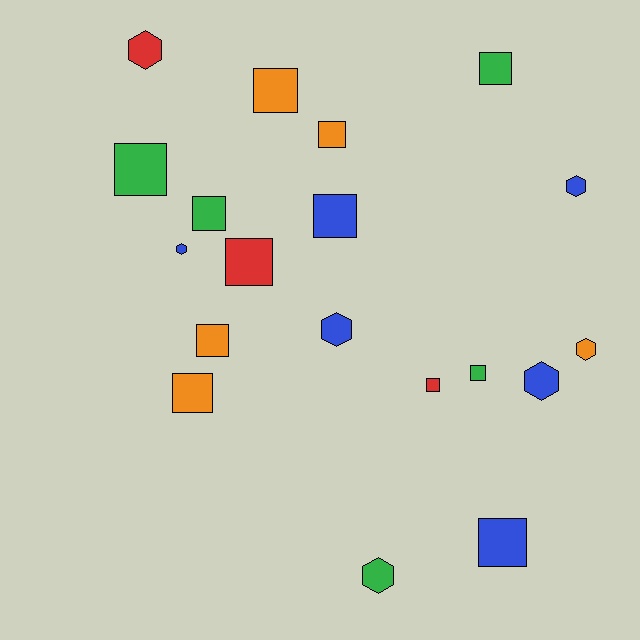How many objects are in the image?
There are 19 objects.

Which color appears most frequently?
Blue, with 6 objects.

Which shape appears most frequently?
Square, with 12 objects.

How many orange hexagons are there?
There is 1 orange hexagon.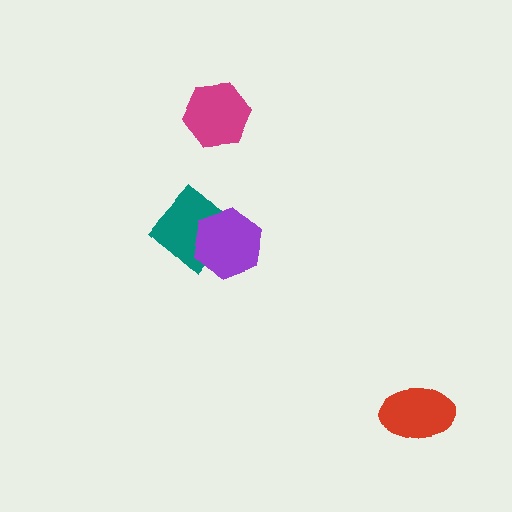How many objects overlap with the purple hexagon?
1 object overlaps with the purple hexagon.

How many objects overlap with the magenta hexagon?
0 objects overlap with the magenta hexagon.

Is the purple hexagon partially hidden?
No, no other shape covers it.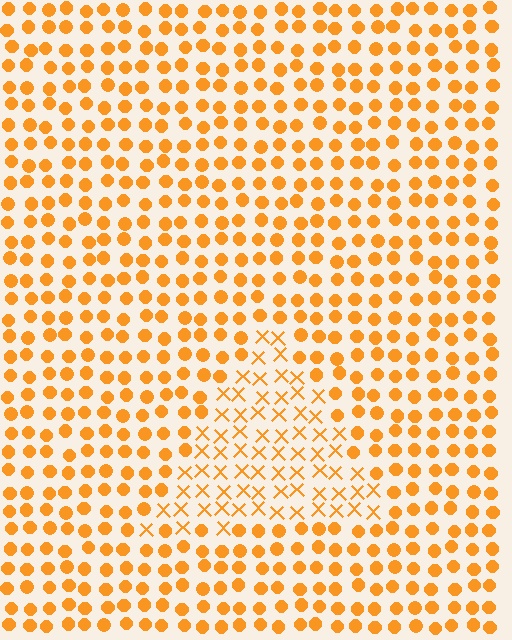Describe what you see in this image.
The image is filled with small orange elements arranged in a uniform grid. A triangle-shaped region contains X marks, while the surrounding area contains circles. The boundary is defined purely by the change in element shape.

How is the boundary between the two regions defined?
The boundary is defined by a change in element shape: X marks inside vs. circles outside. All elements share the same color and spacing.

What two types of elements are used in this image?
The image uses X marks inside the triangle region and circles outside it.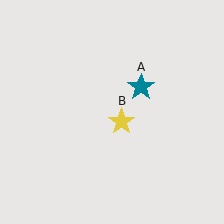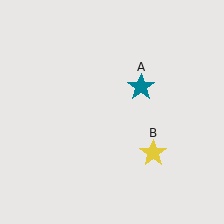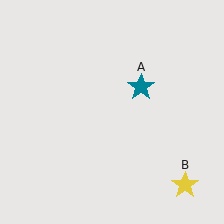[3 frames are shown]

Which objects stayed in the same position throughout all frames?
Teal star (object A) remained stationary.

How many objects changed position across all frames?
1 object changed position: yellow star (object B).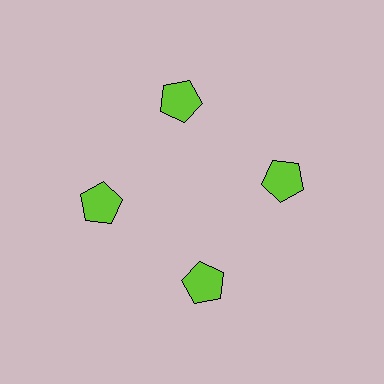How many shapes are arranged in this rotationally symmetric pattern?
There are 4 shapes, arranged in 4 groups of 1.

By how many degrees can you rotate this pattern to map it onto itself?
The pattern maps onto itself every 90 degrees of rotation.